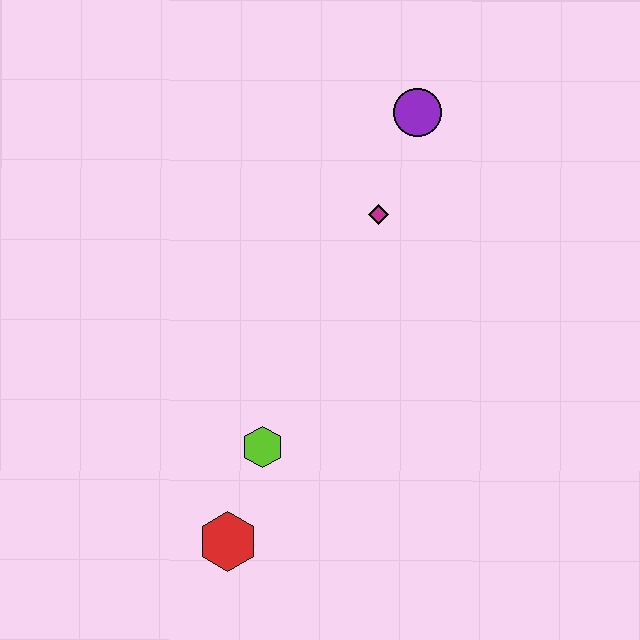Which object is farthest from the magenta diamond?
The red hexagon is farthest from the magenta diamond.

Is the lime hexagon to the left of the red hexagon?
No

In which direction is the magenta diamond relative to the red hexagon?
The magenta diamond is above the red hexagon.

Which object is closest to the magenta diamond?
The purple circle is closest to the magenta diamond.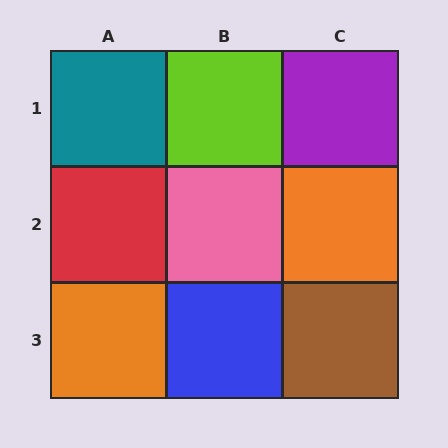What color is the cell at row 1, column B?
Lime.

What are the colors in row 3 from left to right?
Orange, blue, brown.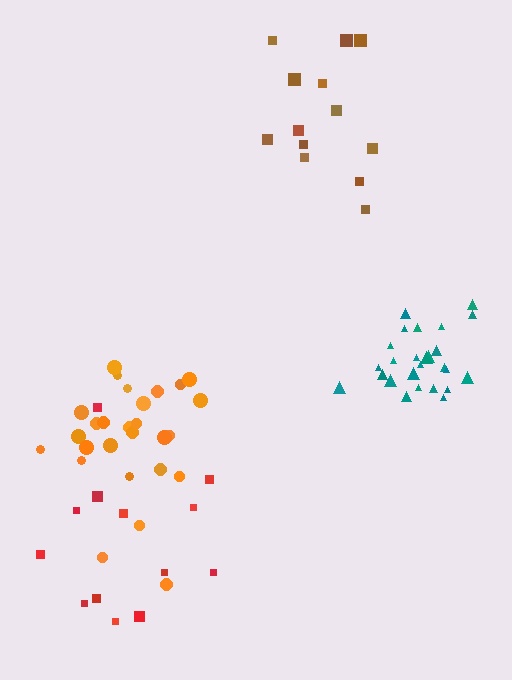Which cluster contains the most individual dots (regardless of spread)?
Orange (27).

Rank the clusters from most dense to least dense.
teal, orange, red, brown.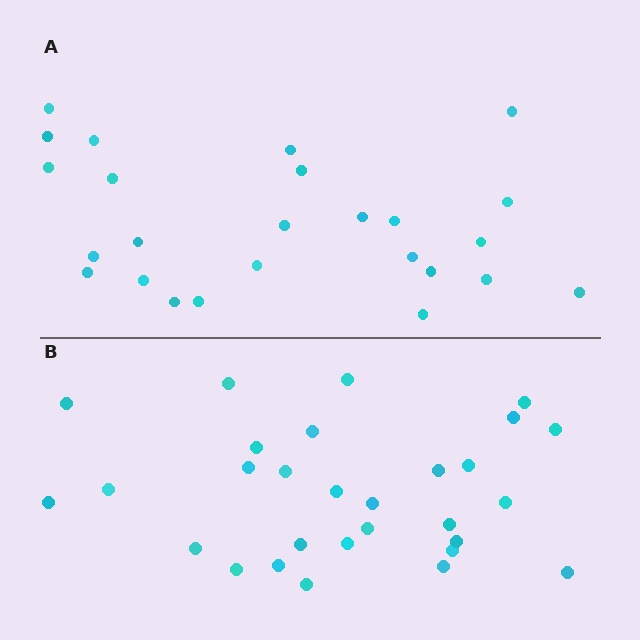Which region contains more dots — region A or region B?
Region B (the bottom region) has more dots.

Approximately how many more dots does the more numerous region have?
Region B has about 4 more dots than region A.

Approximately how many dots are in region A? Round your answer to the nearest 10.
About 20 dots. (The exact count is 25, which rounds to 20.)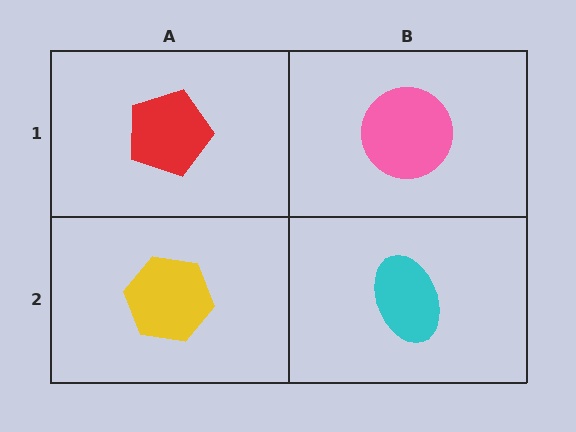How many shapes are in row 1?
2 shapes.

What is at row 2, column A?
A yellow hexagon.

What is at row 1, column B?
A pink circle.